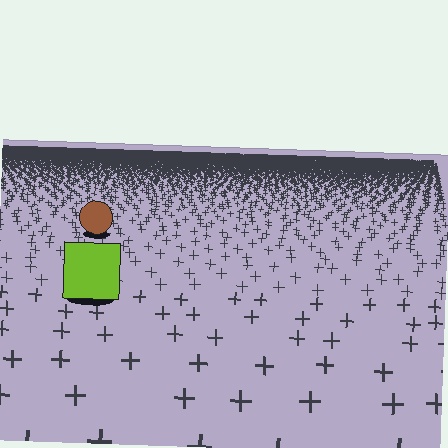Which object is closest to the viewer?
The lime square is closest. The texture marks near it are larger and more spread out.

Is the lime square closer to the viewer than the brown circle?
Yes. The lime square is closer — you can tell from the texture gradient: the ground texture is coarser near it.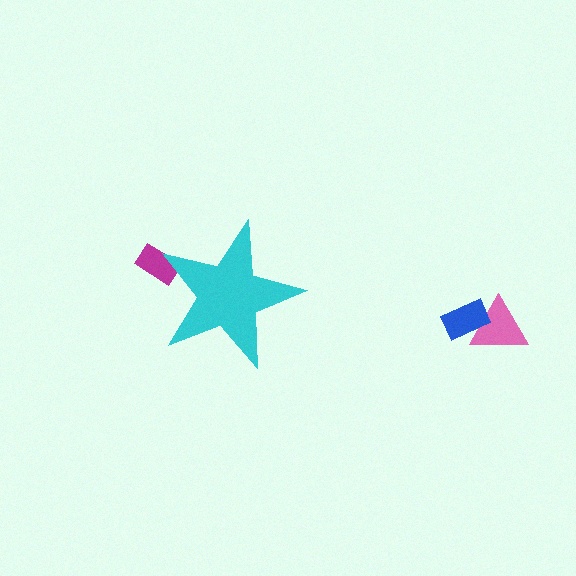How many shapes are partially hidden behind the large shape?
1 shape is partially hidden.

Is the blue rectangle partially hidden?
No, the blue rectangle is fully visible.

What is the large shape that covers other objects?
A cyan star.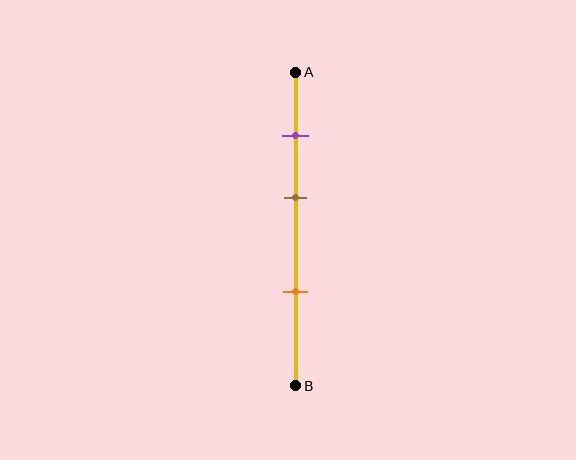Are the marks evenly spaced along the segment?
Yes, the marks are approximately evenly spaced.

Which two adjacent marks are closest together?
The purple and brown marks are the closest adjacent pair.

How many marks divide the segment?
There are 3 marks dividing the segment.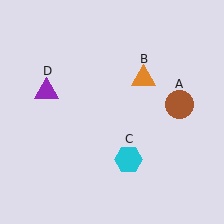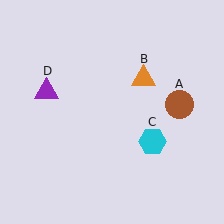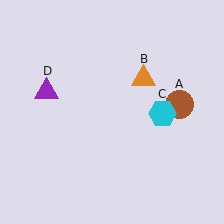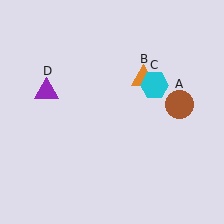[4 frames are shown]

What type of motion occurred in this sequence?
The cyan hexagon (object C) rotated counterclockwise around the center of the scene.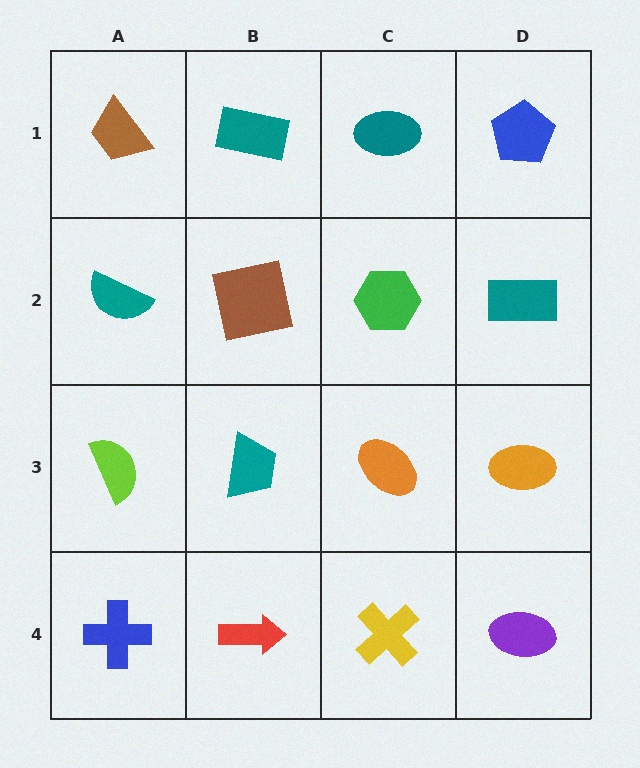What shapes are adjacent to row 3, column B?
A brown square (row 2, column B), a red arrow (row 4, column B), a lime semicircle (row 3, column A), an orange ellipse (row 3, column C).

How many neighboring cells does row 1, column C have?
3.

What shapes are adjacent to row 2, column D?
A blue pentagon (row 1, column D), an orange ellipse (row 3, column D), a green hexagon (row 2, column C).